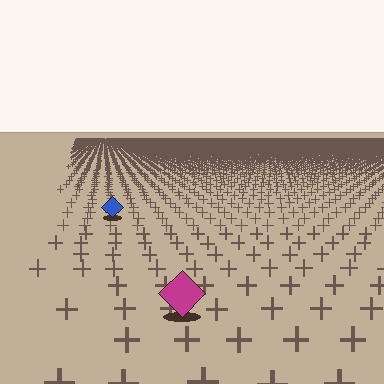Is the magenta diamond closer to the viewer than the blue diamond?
Yes. The magenta diamond is closer — you can tell from the texture gradient: the ground texture is coarser near it.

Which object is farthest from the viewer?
The blue diamond is farthest from the viewer. It appears smaller and the ground texture around it is denser.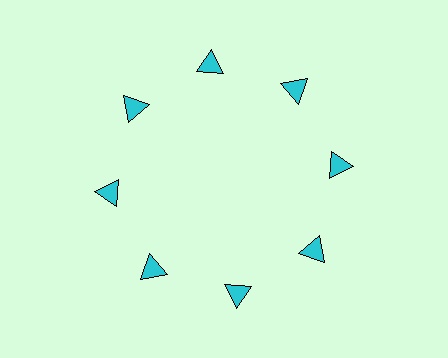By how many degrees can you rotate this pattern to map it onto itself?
The pattern maps onto itself every 45 degrees of rotation.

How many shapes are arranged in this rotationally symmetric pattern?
There are 8 shapes, arranged in 8 groups of 1.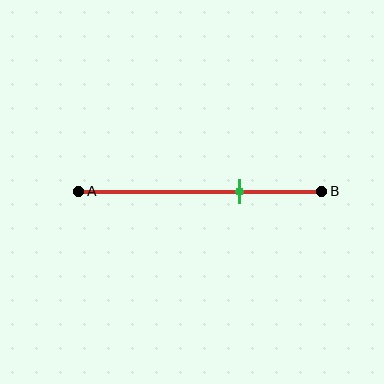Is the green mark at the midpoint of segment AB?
No, the mark is at about 65% from A, not at the 50% midpoint.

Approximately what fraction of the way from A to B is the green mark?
The green mark is approximately 65% of the way from A to B.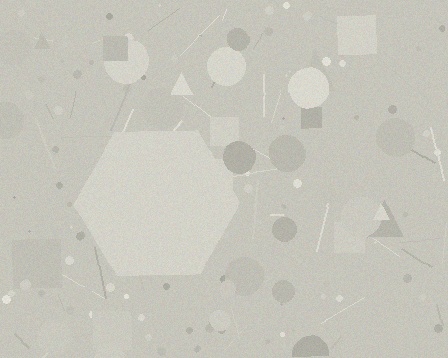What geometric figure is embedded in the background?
A hexagon is embedded in the background.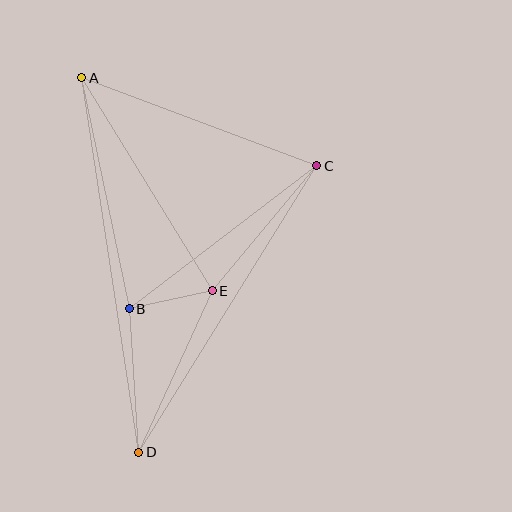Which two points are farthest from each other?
Points A and D are farthest from each other.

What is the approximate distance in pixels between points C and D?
The distance between C and D is approximately 337 pixels.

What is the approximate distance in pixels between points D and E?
The distance between D and E is approximately 178 pixels.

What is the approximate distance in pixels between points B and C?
The distance between B and C is approximately 236 pixels.